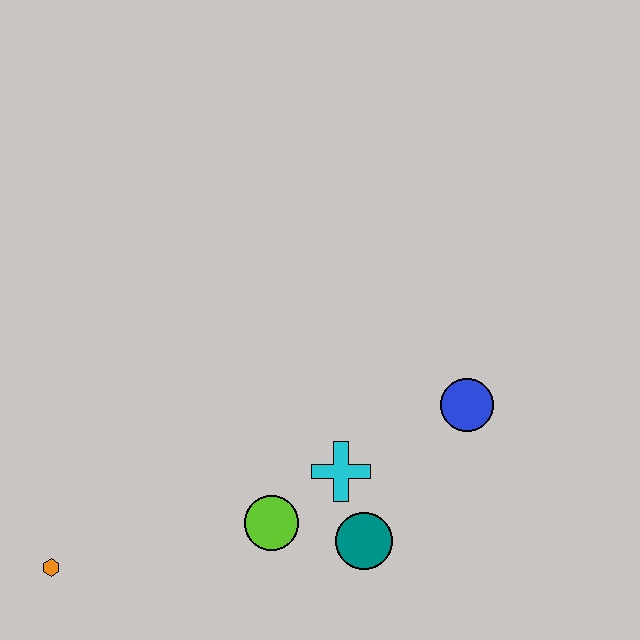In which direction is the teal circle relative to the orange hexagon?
The teal circle is to the right of the orange hexagon.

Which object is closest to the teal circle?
The cyan cross is closest to the teal circle.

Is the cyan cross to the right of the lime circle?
Yes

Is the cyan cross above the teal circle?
Yes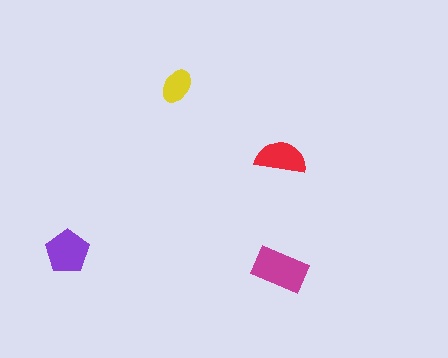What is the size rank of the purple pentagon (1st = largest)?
2nd.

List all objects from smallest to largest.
The yellow ellipse, the red semicircle, the purple pentagon, the magenta rectangle.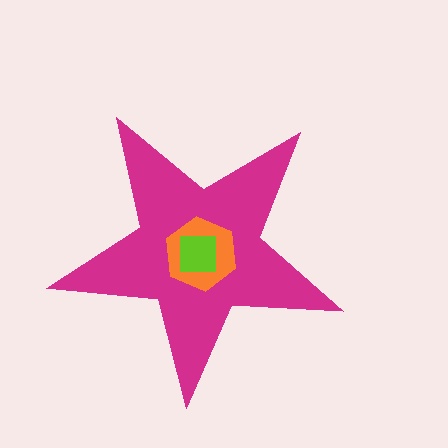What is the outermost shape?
The magenta star.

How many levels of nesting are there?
3.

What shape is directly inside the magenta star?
The orange hexagon.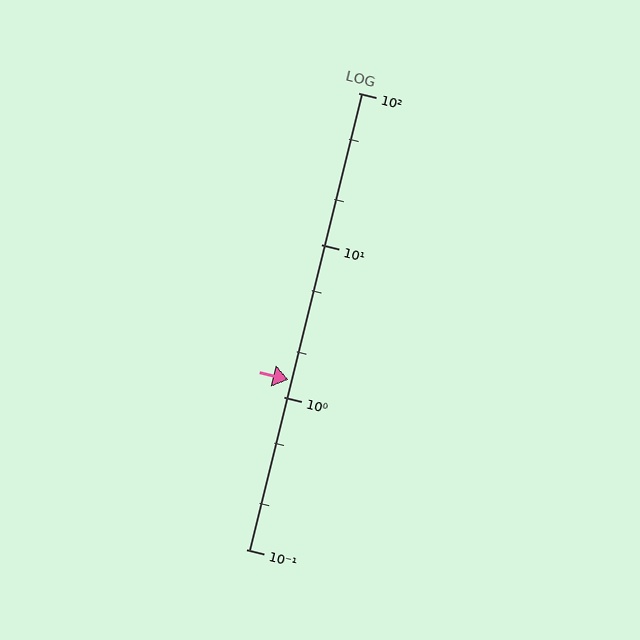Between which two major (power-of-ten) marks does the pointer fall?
The pointer is between 1 and 10.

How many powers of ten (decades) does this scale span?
The scale spans 3 decades, from 0.1 to 100.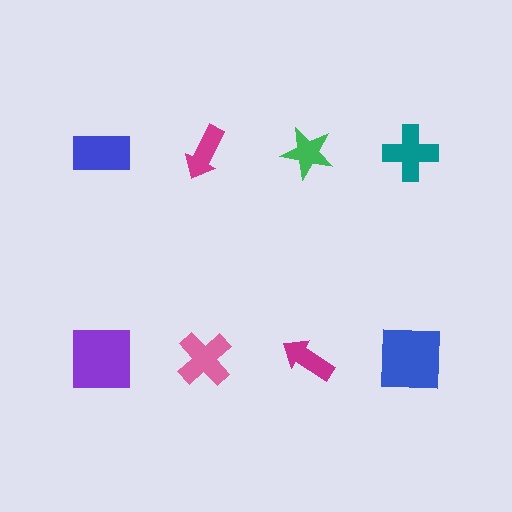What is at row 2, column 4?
A blue square.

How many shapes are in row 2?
4 shapes.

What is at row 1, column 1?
A blue rectangle.